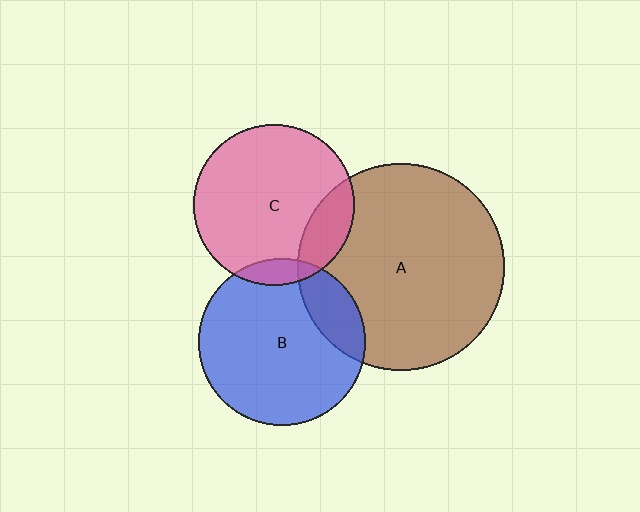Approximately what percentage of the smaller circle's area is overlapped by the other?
Approximately 15%.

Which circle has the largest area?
Circle A (brown).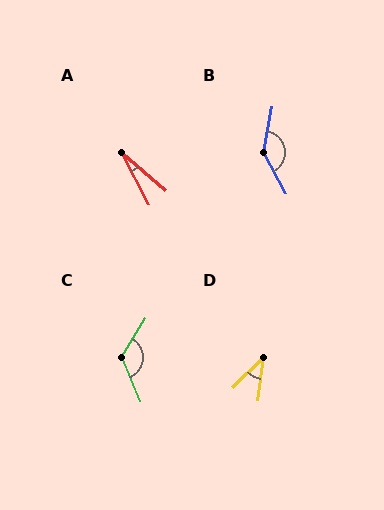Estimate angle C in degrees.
Approximately 126 degrees.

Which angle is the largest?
B, at approximately 141 degrees.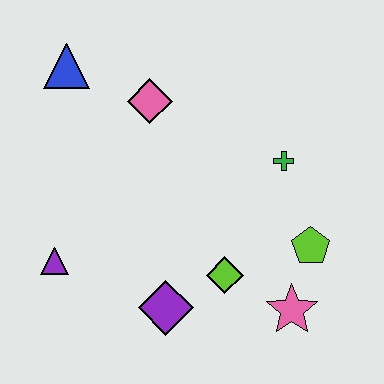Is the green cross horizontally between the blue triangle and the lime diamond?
No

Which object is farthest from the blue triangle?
The pink star is farthest from the blue triangle.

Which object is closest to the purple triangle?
The purple diamond is closest to the purple triangle.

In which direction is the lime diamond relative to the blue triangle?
The lime diamond is below the blue triangle.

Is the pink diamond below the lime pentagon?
No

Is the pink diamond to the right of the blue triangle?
Yes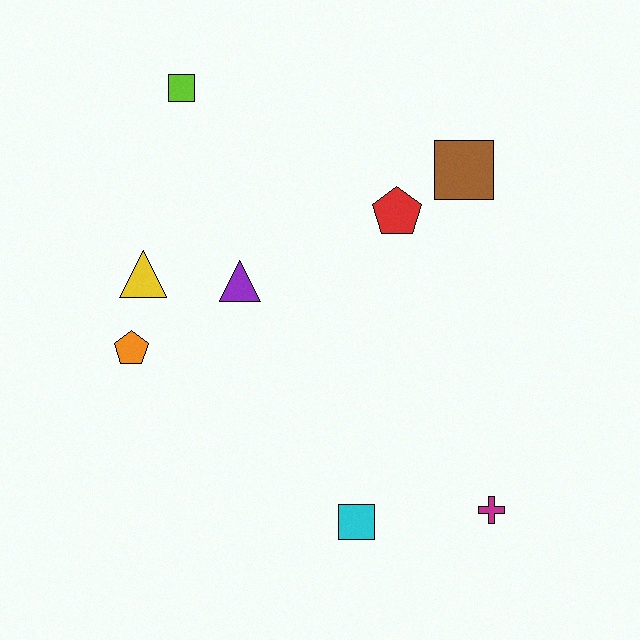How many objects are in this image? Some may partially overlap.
There are 8 objects.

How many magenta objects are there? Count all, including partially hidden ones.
There is 1 magenta object.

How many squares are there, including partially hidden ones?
There are 3 squares.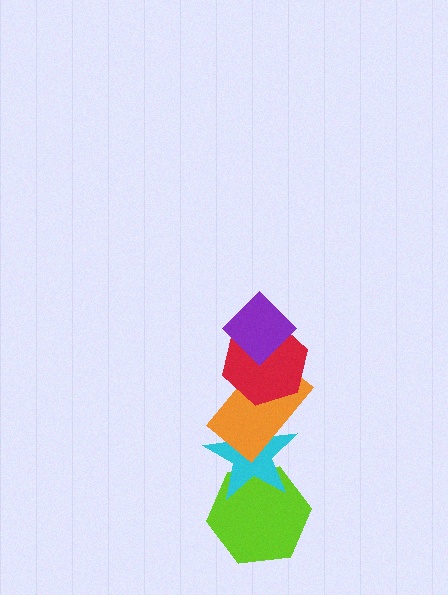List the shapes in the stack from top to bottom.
From top to bottom: the purple diamond, the red hexagon, the orange rectangle, the cyan star, the lime hexagon.